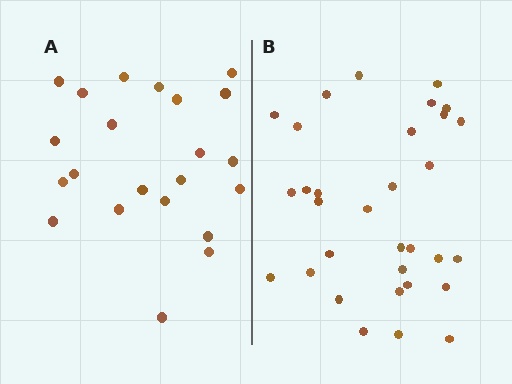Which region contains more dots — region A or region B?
Region B (the right region) has more dots.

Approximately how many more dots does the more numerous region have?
Region B has roughly 10 or so more dots than region A.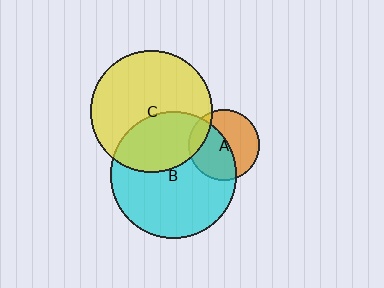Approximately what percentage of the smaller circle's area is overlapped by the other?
Approximately 50%.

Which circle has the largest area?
Circle B (cyan).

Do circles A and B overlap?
Yes.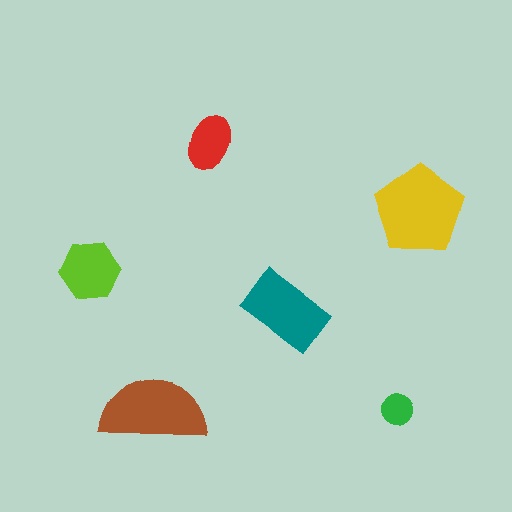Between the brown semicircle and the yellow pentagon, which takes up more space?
The yellow pentagon.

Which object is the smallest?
The green circle.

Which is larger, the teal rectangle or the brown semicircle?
The brown semicircle.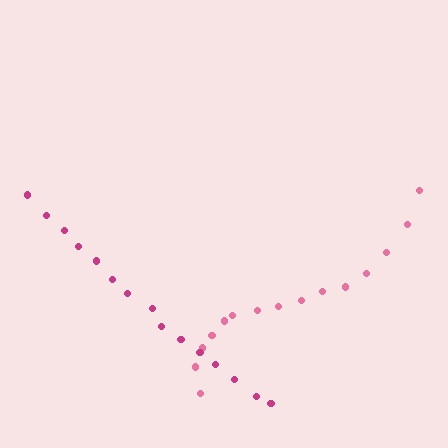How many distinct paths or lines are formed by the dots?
There are 2 distinct paths.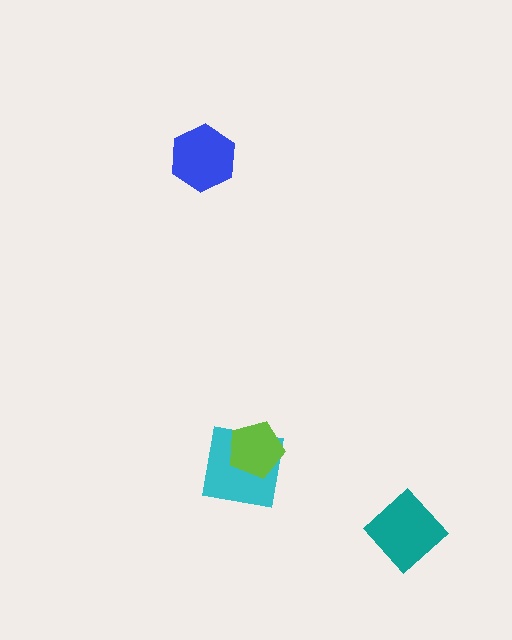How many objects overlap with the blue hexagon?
0 objects overlap with the blue hexagon.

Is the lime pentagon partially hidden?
No, no other shape covers it.